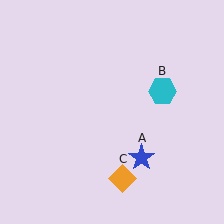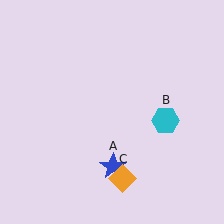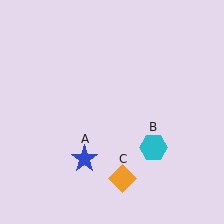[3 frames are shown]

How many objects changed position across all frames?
2 objects changed position: blue star (object A), cyan hexagon (object B).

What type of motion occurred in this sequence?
The blue star (object A), cyan hexagon (object B) rotated clockwise around the center of the scene.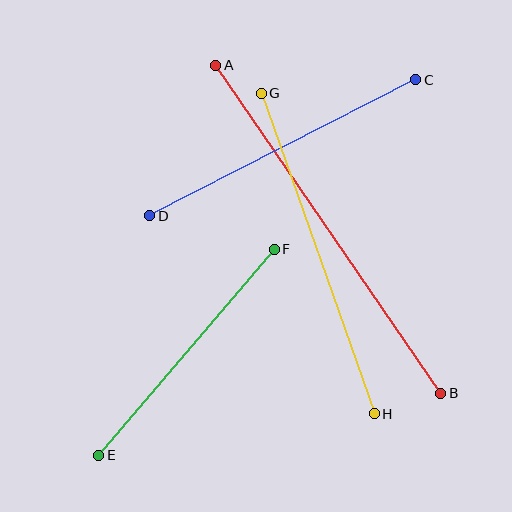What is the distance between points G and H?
The distance is approximately 340 pixels.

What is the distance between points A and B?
The distance is approximately 398 pixels.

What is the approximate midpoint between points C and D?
The midpoint is at approximately (283, 148) pixels.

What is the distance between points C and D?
The distance is approximately 299 pixels.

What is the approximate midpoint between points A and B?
The midpoint is at approximately (328, 229) pixels.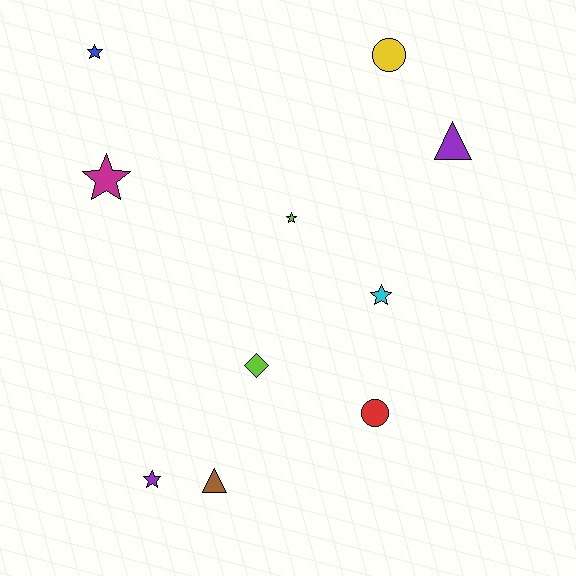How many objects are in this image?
There are 10 objects.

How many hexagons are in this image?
There are no hexagons.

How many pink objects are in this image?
There are no pink objects.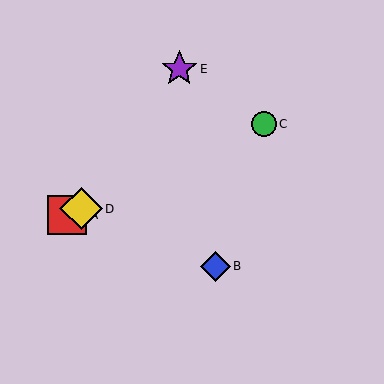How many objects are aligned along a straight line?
3 objects (A, C, D) are aligned along a straight line.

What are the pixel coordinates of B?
Object B is at (215, 266).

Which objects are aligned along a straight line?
Objects A, C, D are aligned along a straight line.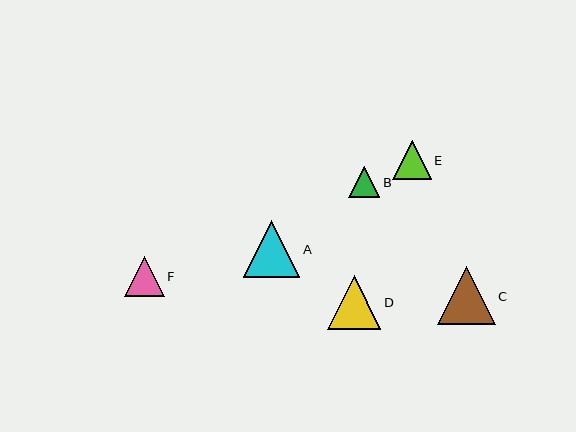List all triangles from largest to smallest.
From largest to smallest: C, A, D, F, E, B.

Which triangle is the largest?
Triangle C is the largest with a size of approximately 58 pixels.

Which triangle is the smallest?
Triangle B is the smallest with a size of approximately 31 pixels.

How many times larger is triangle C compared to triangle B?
Triangle C is approximately 1.8 times the size of triangle B.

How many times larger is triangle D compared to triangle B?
Triangle D is approximately 1.7 times the size of triangle B.